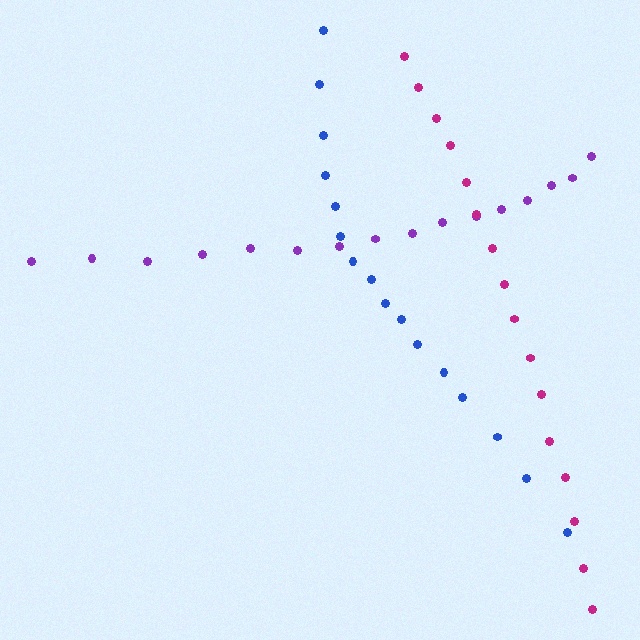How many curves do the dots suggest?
There are 3 distinct paths.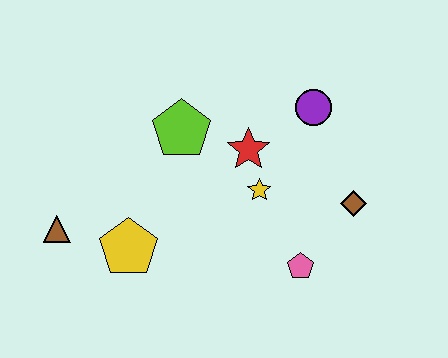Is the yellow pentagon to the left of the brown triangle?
No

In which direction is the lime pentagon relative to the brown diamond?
The lime pentagon is to the left of the brown diamond.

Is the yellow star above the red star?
No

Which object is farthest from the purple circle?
The brown triangle is farthest from the purple circle.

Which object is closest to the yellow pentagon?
The brown triangle is closest to the yellow pentagon.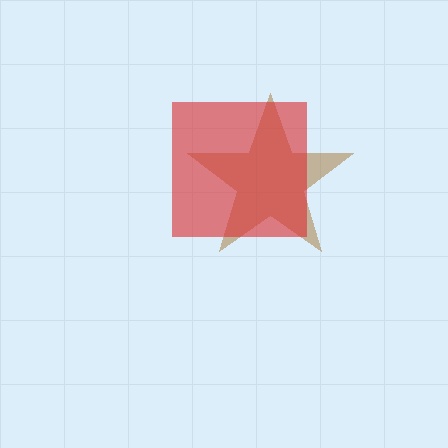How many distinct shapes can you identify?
There are 2 distinct shapes: a brown star, a red square.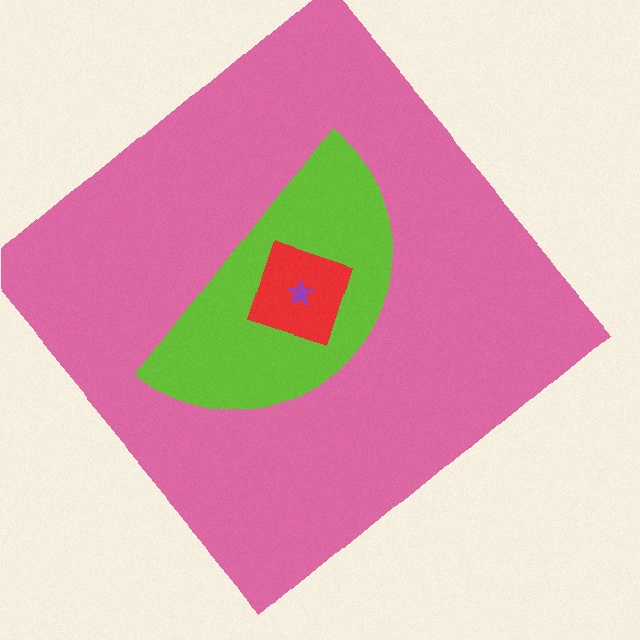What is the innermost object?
The purple star.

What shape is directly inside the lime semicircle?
The red diamond.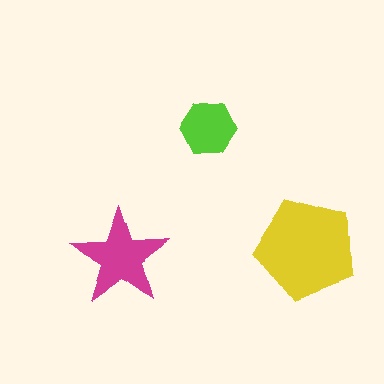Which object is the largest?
The yellow pentagon.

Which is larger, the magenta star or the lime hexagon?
The magenta star.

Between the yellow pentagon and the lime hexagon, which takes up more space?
The yellow pentagon.